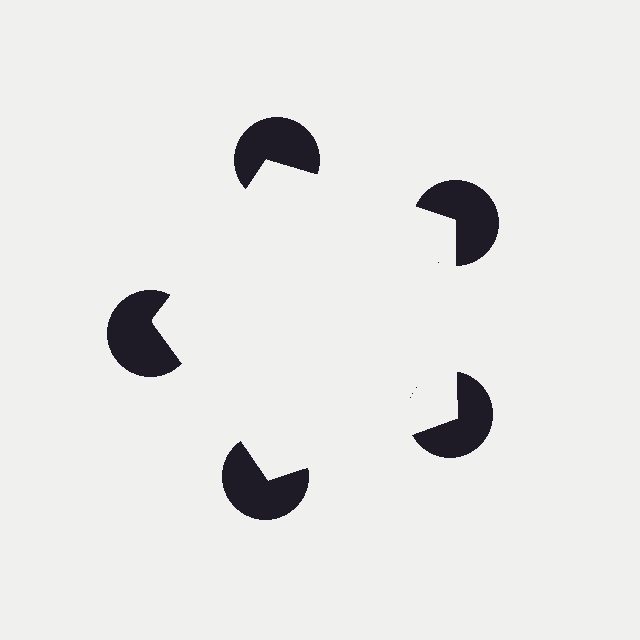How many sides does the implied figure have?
5 sides.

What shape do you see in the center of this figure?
An illusory pentagon — its edges are inferred from the aligned wedge cuts in the pac-man discs, not physically drawn.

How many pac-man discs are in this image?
There are 5 — one at each vertex of the illusory pentagon.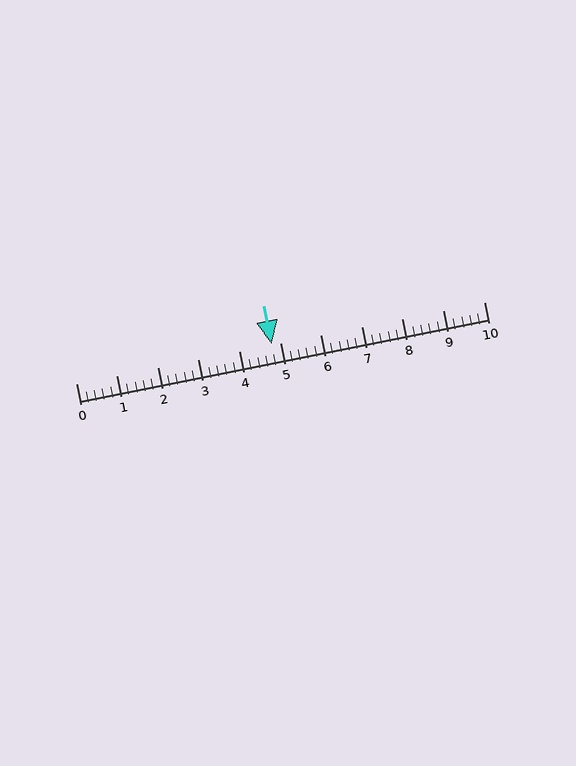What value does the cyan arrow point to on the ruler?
The cyan arrow points to approximately 4.8.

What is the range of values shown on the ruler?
The ruler shows values from 0 to 10.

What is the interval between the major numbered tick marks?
The major tick marks are spaced 1 units apart.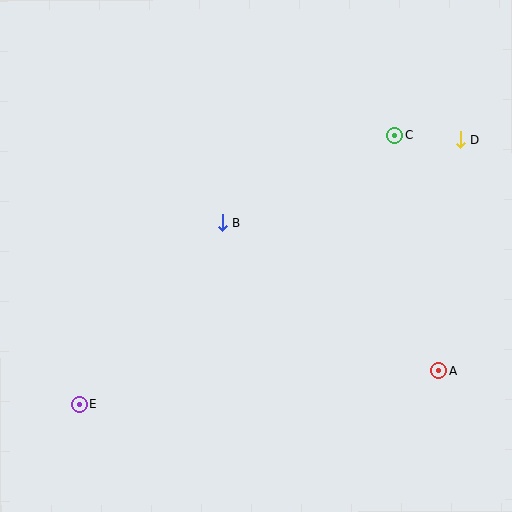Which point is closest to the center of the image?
Point B at (222, 223) is closest to the center.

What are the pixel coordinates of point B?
Point B is at (222, 223).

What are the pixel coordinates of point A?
Point A is at (438, 371).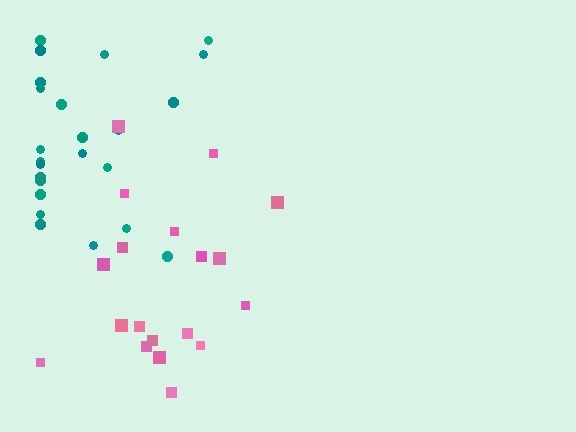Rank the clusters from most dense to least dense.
teal, pink.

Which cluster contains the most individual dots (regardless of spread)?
Teal (27).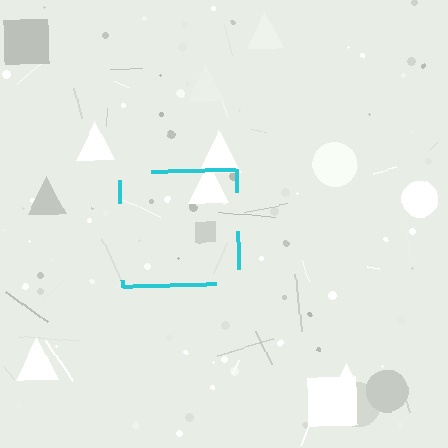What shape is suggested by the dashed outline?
The dashed outline suggests a square.